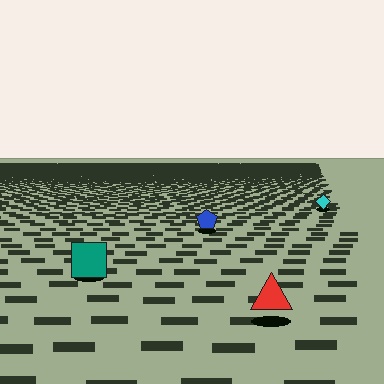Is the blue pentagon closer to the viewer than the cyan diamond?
Yes. The blue pentagon is closer — you can tell from the texture gradient: the ground texture is coarser near it.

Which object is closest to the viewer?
The red triangle is closest. The texture marks near it are larger and more spread out.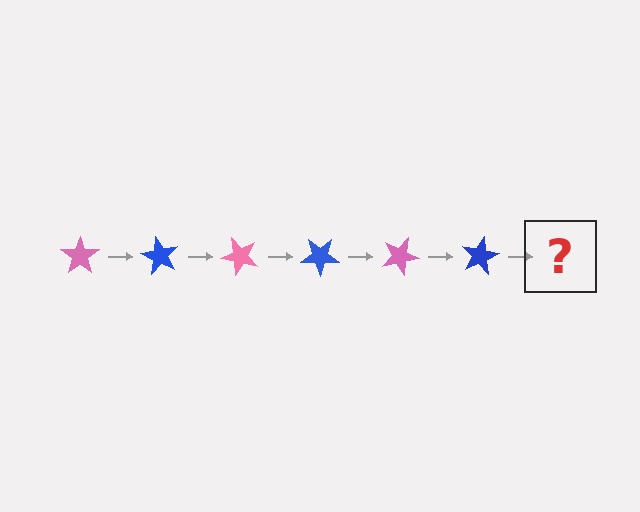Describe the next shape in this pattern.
It should be a pink star, rotated 360 degrees from the start.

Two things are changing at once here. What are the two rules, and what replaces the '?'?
The two rules are that it rotates 60 degrees each step and the color cycles through pink and blue. The '?' should be a pink star, rotated 360 degrees from the start.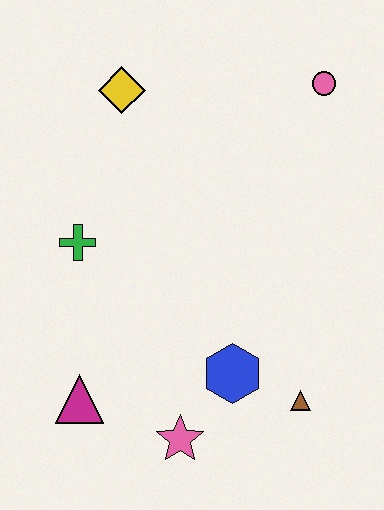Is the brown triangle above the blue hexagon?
No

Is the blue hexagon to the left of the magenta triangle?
No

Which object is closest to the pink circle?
The yellow diamond is closest to the pink circle.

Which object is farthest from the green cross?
The pink circle is farthest from the green cross.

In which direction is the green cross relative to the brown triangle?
The green cross is to the left of the brown triangle.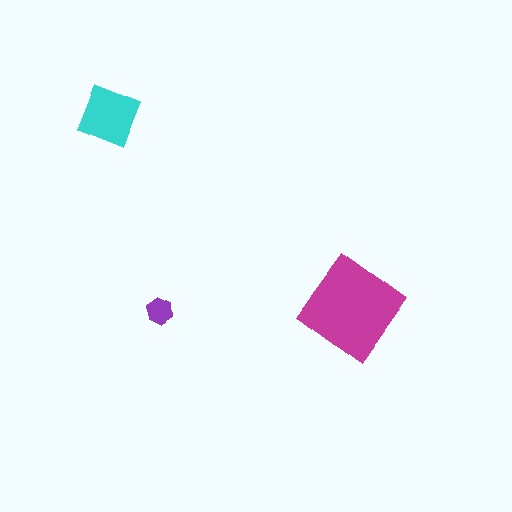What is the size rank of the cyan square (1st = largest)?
2nd.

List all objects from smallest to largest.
The purple hexagon, the cyan square, the magenta diamond.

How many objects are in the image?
There are 3 objects in the image.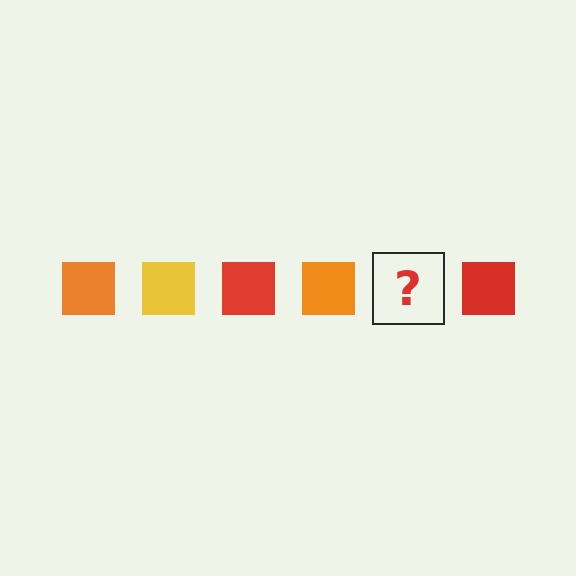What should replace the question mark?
The question mark should be replaced with a yellow square.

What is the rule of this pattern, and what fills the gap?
The rule is that the pattern cycles through orange, yellow, red squares. The gap should be filled with a yellow square.